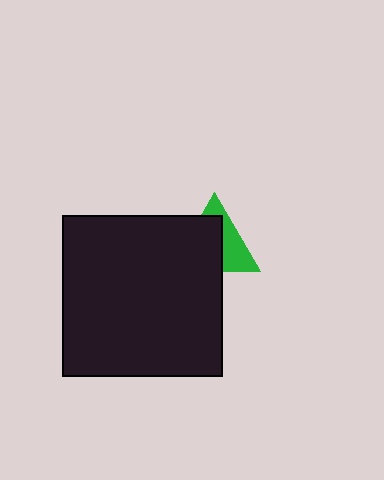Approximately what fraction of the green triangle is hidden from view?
Roughly 59% of the green triangle is hidden behind the black square.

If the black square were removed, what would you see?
You would see the complete green triangle.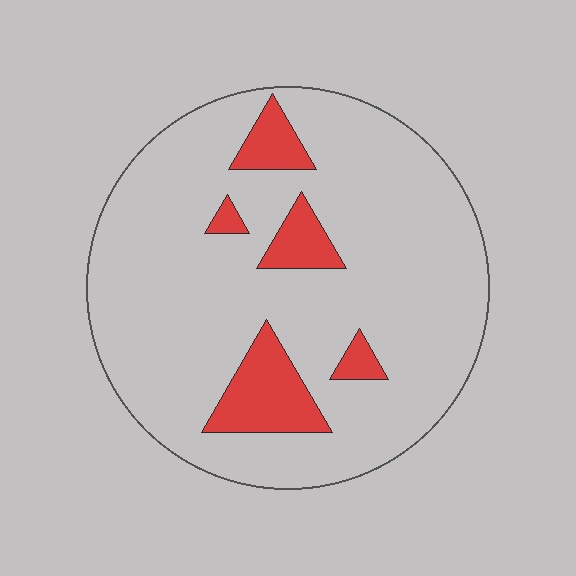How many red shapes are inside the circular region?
5.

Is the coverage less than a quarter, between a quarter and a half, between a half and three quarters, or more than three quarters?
Less than a quarter.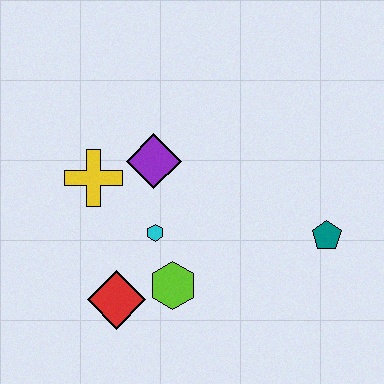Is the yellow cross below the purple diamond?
Yes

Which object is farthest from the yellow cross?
The teal pentagon is farthest from the yellow cross.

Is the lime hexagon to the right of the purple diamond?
Yes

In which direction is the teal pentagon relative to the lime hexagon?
The teal pentagon is to the right of the lime hexagon.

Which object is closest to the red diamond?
The lime hexagon is closest to the red diamond.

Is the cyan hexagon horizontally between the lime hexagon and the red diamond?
Yes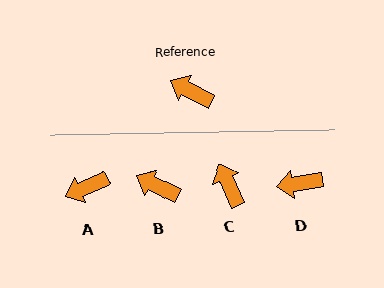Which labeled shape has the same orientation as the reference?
B.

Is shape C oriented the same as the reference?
No, it is off by about 39 degrees.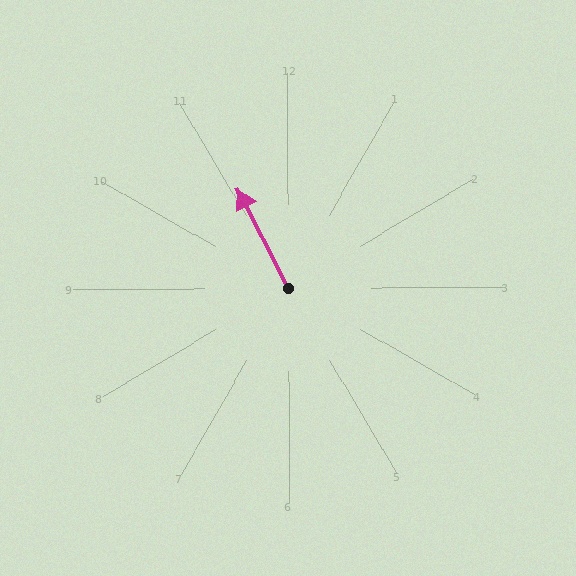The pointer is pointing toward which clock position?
Roughly 11 o'clock.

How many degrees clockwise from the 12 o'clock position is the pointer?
Approximately 333 degrees.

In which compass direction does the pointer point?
Northwest.